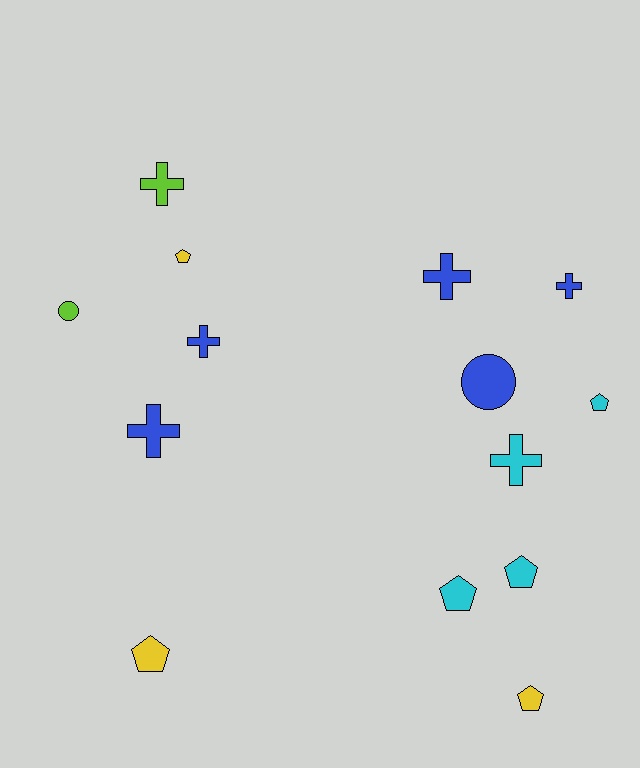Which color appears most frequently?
Blue, with 5 objects.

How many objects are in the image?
There are 14 objects.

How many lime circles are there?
There is 1 lime circle.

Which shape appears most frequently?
Cross, with 6 objects.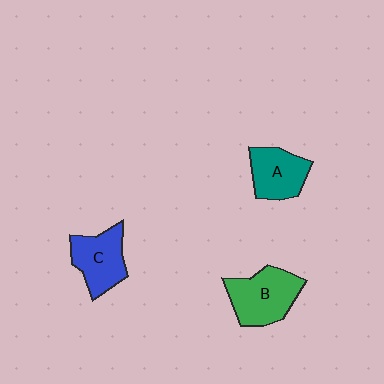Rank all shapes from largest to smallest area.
From largest to smallest: B (green), C (blue), A (teal).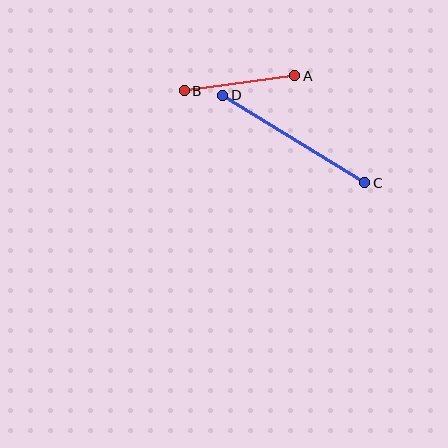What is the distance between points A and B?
The distance is approximately 111 pixels.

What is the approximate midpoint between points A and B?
The midpoint is at approximately (239, 83) pixels.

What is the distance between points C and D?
The distance is approximately 167 pixels.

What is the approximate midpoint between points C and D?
The midpoint is at approximately (294, 139) pixels.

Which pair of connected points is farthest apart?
Points C and D are farthest apart.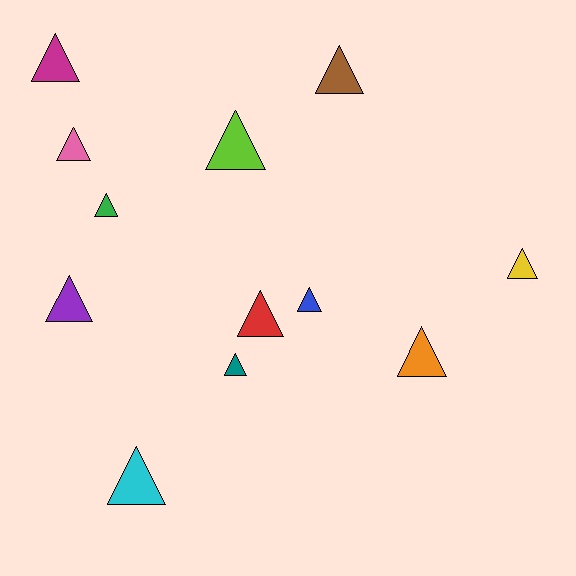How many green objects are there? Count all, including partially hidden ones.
There is 1 green object.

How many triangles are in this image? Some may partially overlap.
There are 12 triangles.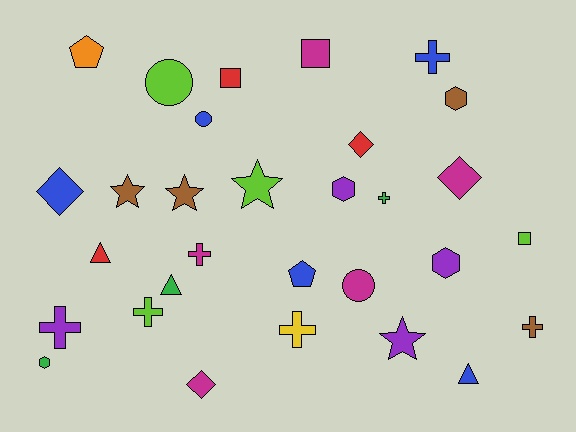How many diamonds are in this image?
There are 4 diamonds.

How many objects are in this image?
There are 30 objects.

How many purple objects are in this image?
There are 4 purple objects.